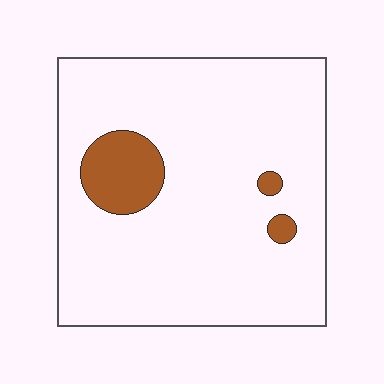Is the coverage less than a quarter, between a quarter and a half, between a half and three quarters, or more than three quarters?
Less than a quarter.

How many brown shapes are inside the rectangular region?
3.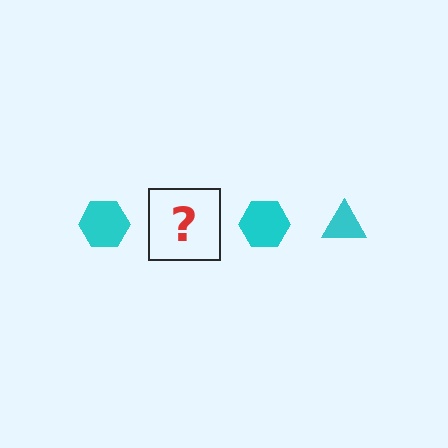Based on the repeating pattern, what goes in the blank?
The blank should be a cyan triangle.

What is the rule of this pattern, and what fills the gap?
The rule is that the pattern cycles through hexagon, triangle shapes in cyan. The gap should be filled with a cyan triangle.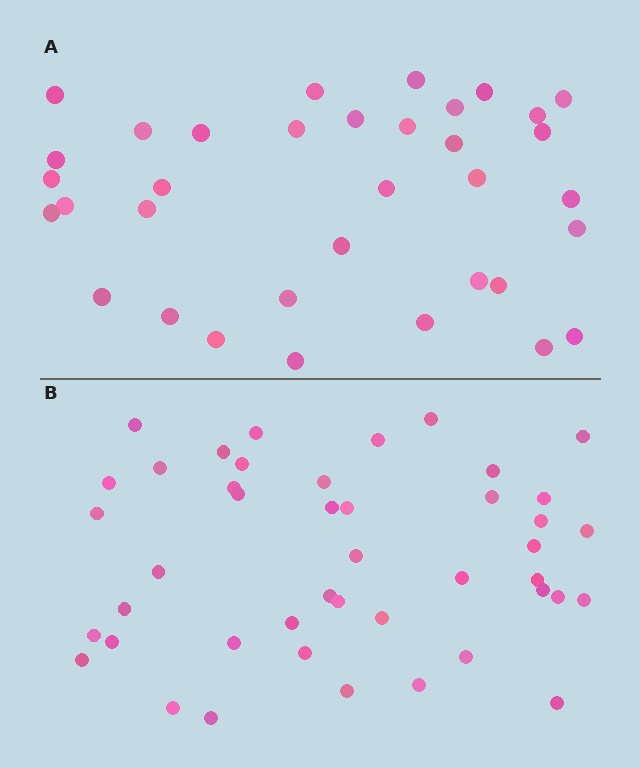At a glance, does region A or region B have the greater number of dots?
Region B (the bottom region) has more dots.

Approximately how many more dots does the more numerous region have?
Region B has roughly 8 or so more dots than region A.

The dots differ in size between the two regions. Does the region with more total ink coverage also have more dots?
No. Region A has more total ink coverage because its dots are larger, but region B actually contains more individual dots. Total area can be misleading — the number of items is what matters here.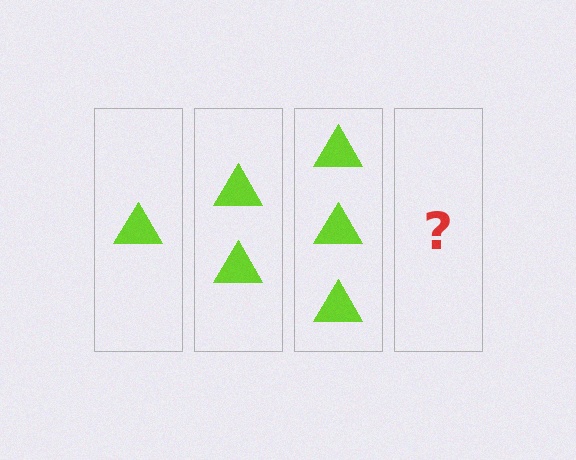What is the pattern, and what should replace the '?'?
The pattern is that each step adds one more triangle. The '?' should be 4 triangles.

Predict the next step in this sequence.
The next step is 4 triangles.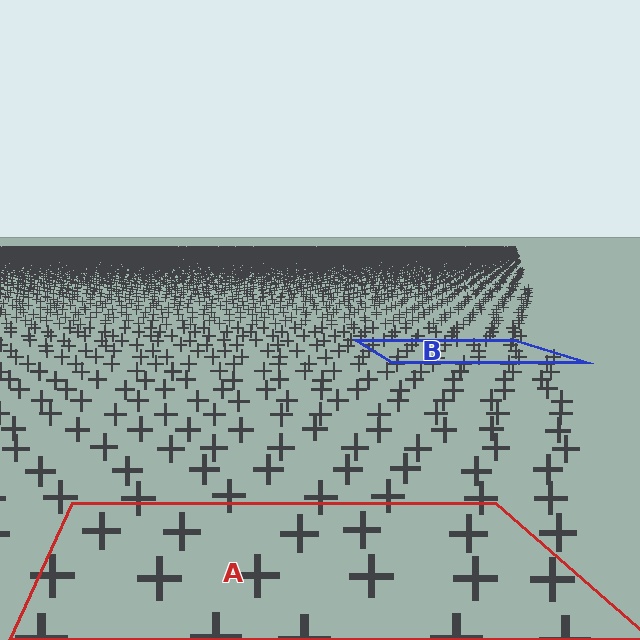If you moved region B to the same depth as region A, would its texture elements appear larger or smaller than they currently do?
They would appear larger. At a closer depth, the same texture elements are projected at a bigger on-screen size.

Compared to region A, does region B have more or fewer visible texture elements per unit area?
Region B has more texture elements per unit area — they are packed more densely because it is farther away.